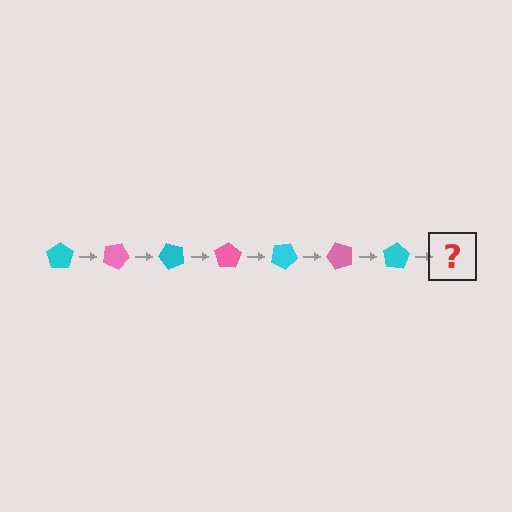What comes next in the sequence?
The next element should be a pink pentagon, rotated 175 degrees from the start.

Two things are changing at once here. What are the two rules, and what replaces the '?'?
The two rules are that it rotates 25 degrees each step and the color cycles through cyan and pink. The '?' should be a pink pentagon, rotated 175 degrees from the start.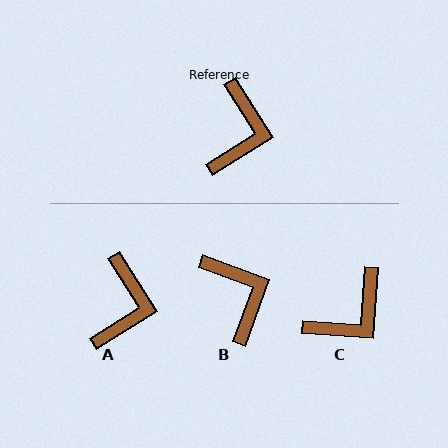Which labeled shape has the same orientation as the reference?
A.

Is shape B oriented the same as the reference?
No, it is off by about 38 degrees.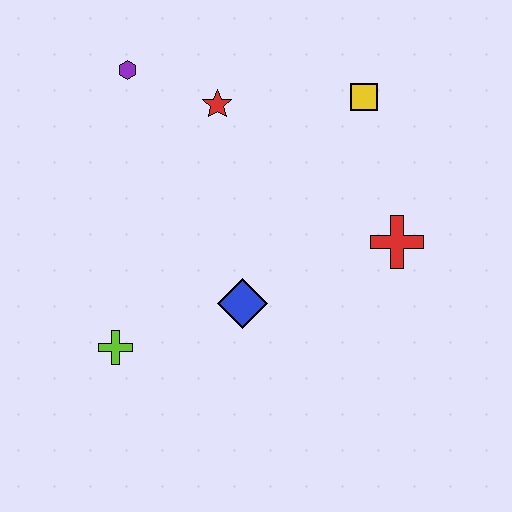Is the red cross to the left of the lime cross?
No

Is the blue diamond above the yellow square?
No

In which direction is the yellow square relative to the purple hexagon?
The yellow square is to the right of the purple hexagon.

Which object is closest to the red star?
The purple hexagon is closest to the red star.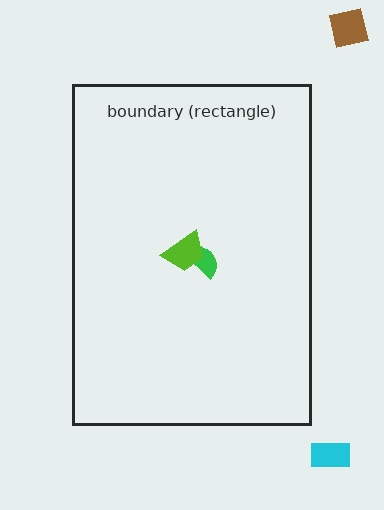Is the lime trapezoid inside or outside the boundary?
Inside.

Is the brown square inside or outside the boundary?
Outside.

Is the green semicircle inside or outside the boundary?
Inside.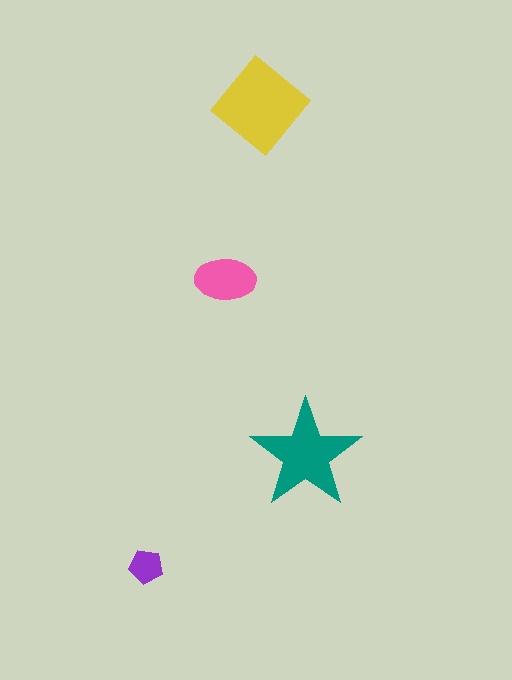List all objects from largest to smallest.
The yellow diamond, the teal star, the pink ellipse, the purple pentagon.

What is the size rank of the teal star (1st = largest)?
2nd.